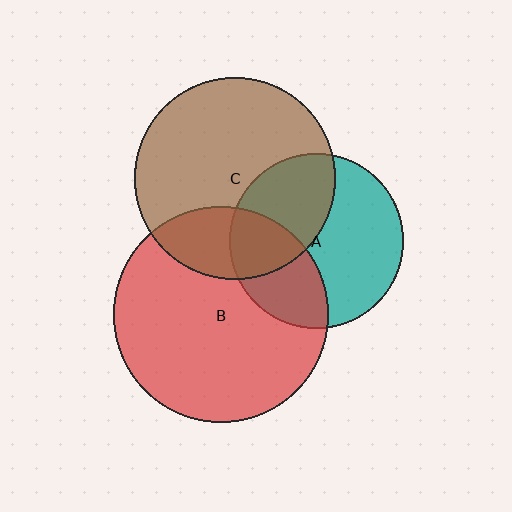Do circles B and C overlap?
Yes.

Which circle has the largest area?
Circle B (red).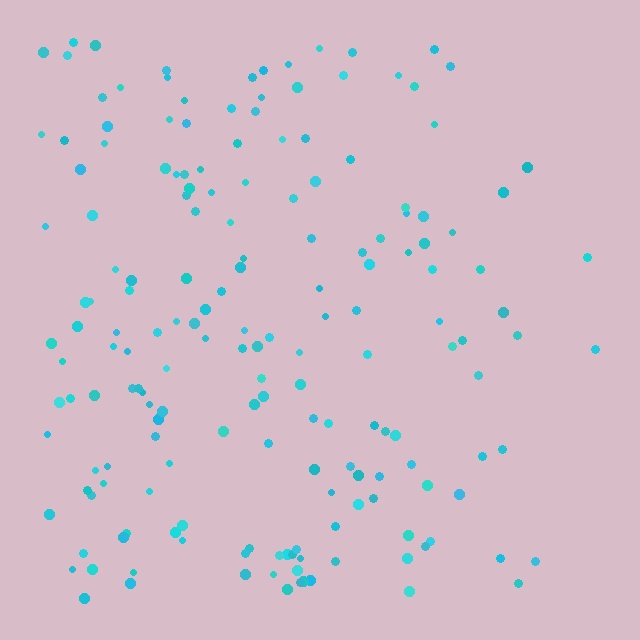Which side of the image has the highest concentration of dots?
The left.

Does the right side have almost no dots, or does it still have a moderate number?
Still a moderate number, just noticeably fewer than the left.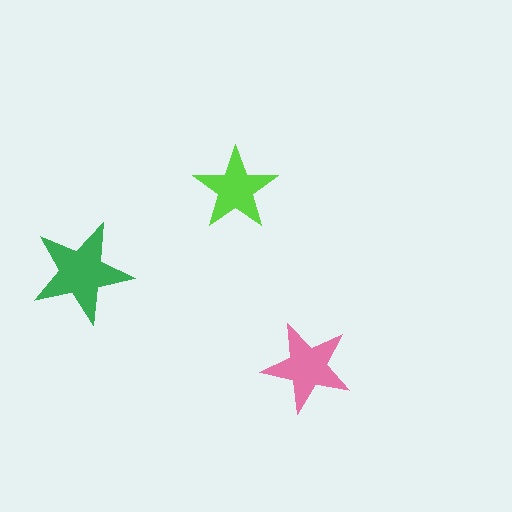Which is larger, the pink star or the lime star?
The pink one.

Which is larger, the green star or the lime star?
The green one.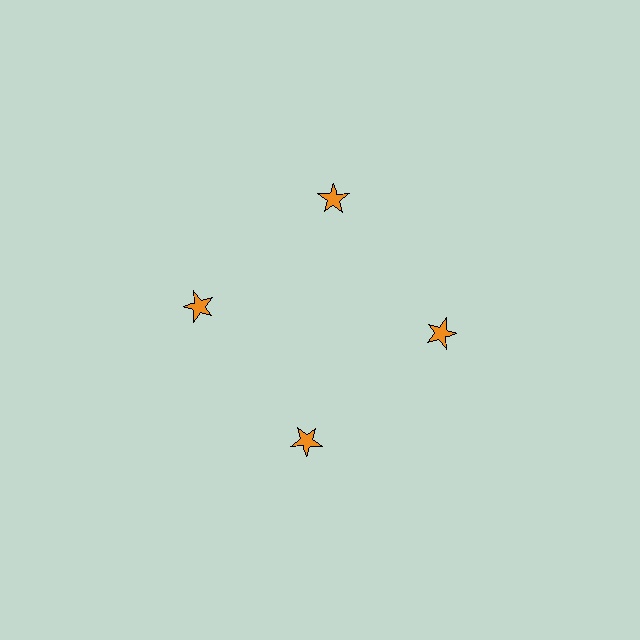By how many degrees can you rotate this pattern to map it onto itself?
The pattern maps onto itself every 90 degrees of rotation.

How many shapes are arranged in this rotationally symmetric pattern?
There are 4 shapes, arranged in 4 groups of 1.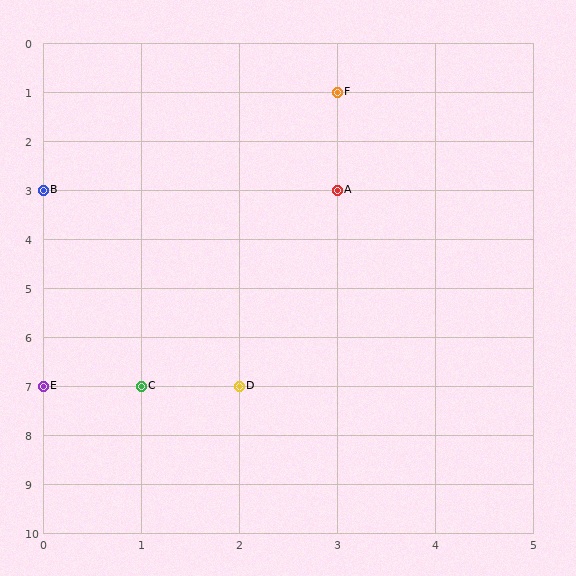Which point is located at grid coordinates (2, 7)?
Point D is at (2, 7).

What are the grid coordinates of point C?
Point C is at grid coordinates (1, 7).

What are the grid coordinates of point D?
Point D is at grid coordinates (2, 7).